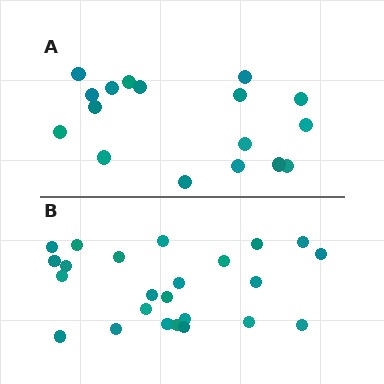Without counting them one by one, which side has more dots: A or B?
Region B (the bottom region) has more dots.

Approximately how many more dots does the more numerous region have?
Region B has roughly 8 or so more dots than region A.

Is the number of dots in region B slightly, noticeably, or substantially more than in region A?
Region B has noticeably more, but not dramatically so. The ratio is roughly 1.4 to 1.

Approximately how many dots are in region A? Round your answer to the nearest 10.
About 20 dots. (The exact count is 17, which rounds to 20.)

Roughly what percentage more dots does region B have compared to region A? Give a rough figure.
About 40% more.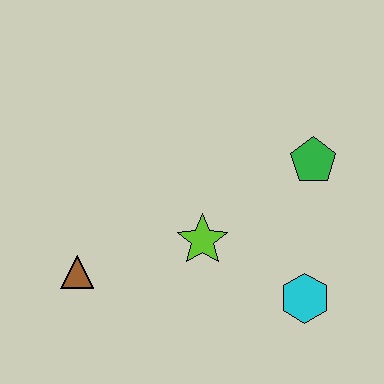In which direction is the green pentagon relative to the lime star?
The green pentagon is to the right of the lime star.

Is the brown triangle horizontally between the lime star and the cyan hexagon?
No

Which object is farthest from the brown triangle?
The green pentagon is farthest from the brown triangle.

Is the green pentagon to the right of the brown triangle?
Yes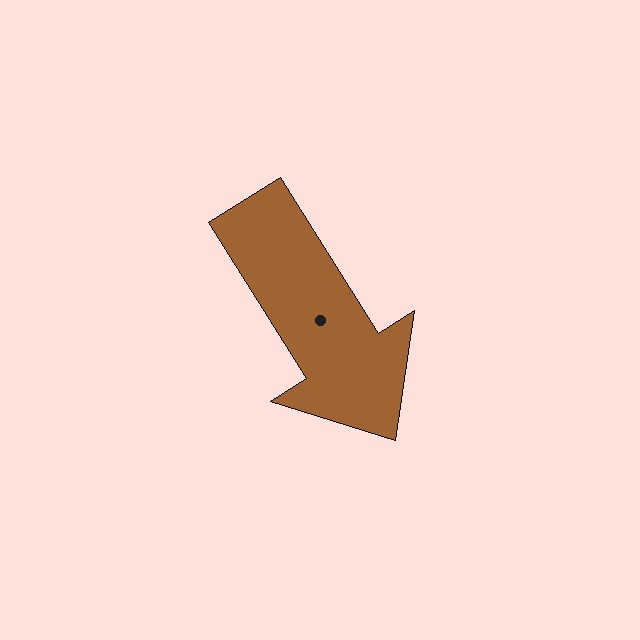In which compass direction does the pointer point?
Southeast.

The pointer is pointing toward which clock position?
Roughly 5 o'clock.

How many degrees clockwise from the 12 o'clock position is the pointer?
Approximately 148 degrees.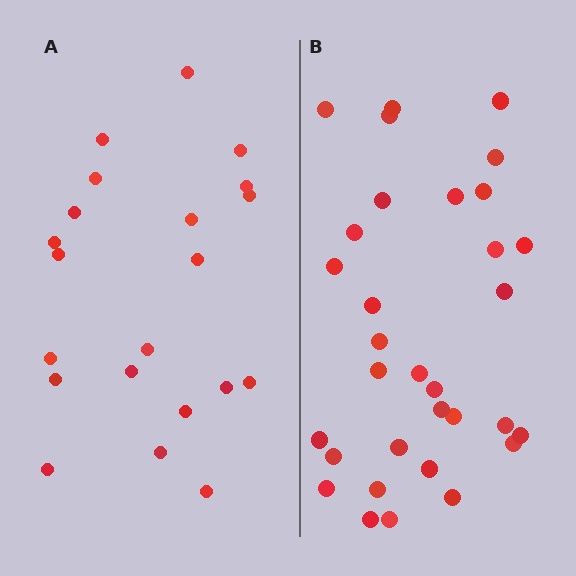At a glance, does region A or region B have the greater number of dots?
Region B (the right region) has more dots.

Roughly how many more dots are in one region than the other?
Region B has roughly 12 or so more dots than region A.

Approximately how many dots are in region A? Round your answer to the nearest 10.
About 20 dots. (The exact count is 21, which rounds to 20.)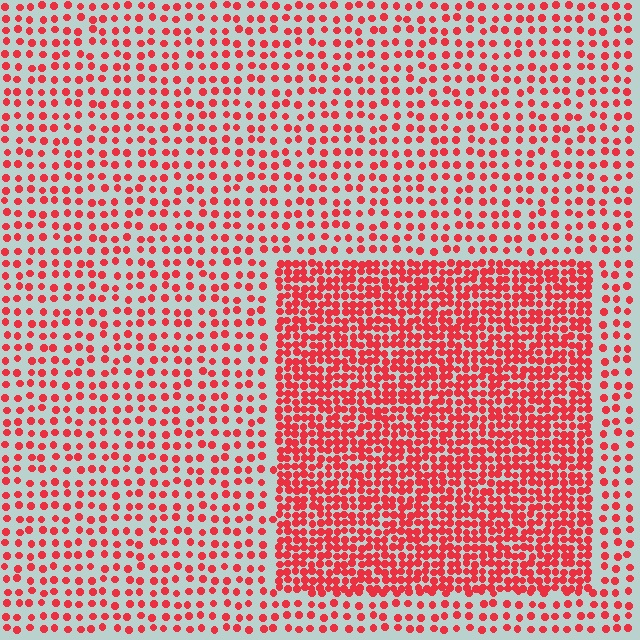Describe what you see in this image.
The image contains small red elements arranged at two different densities. A rectangle-shaped region is visible where the elements are more densely packed than the surrounding area.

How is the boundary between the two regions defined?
The boundary is defined by a change in element density (approximately 2.3x ratio). All elements are the same color, size, and shape.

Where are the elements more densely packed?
The elements are more densely packed inside the rectangle boundary.